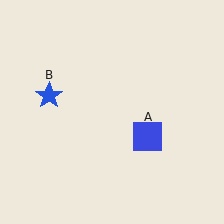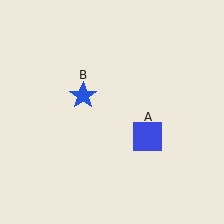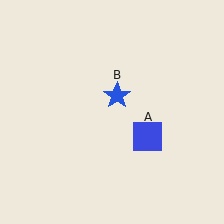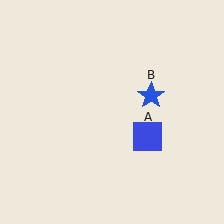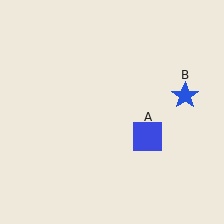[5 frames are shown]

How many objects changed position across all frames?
1 object changed position: blue star (object B).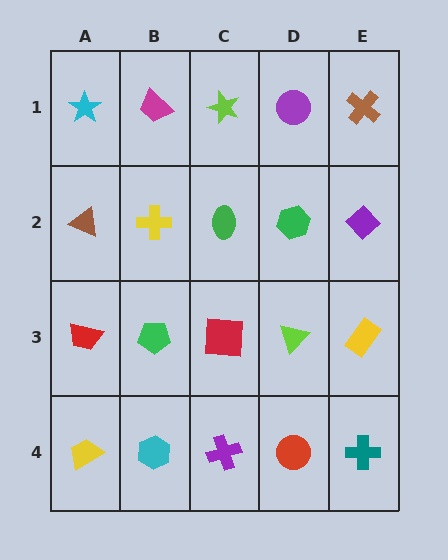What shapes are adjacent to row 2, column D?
A purple circle (row 1, column D), a lime triangle (row 3, column D), a green ellipse (row 2, column C), a purple diamond (row 2, column E).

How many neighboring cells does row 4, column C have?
3.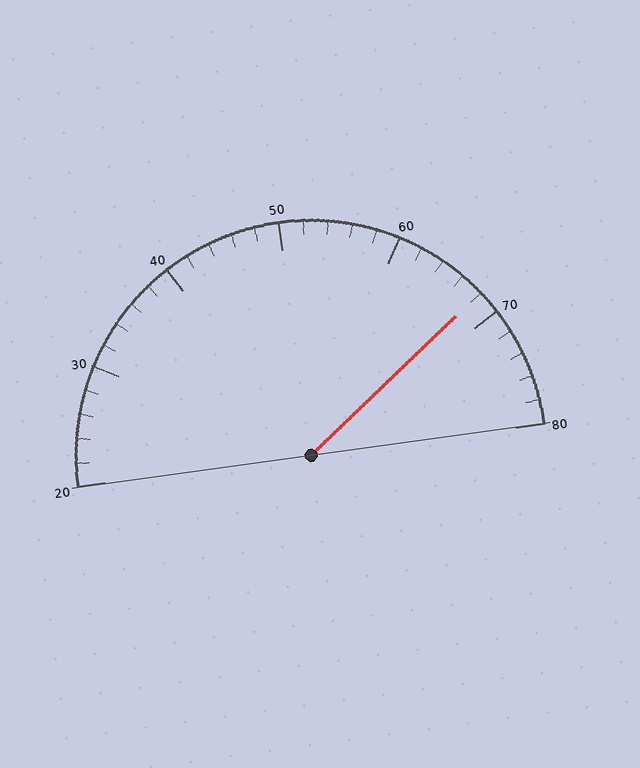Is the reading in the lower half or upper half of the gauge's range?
The reading is in the upper half of the range (20 to 80).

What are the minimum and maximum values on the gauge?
The gauge ranges from 20 to 80.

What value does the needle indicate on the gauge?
The needle indicates approximately 68.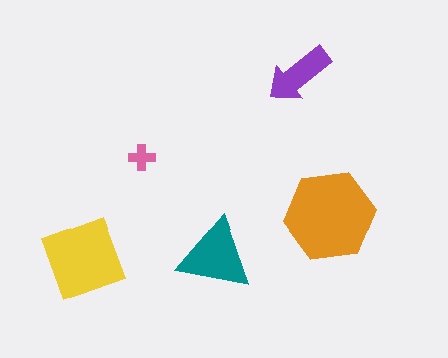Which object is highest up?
The purple arrow is topmost.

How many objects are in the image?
There are 5 objects in the image.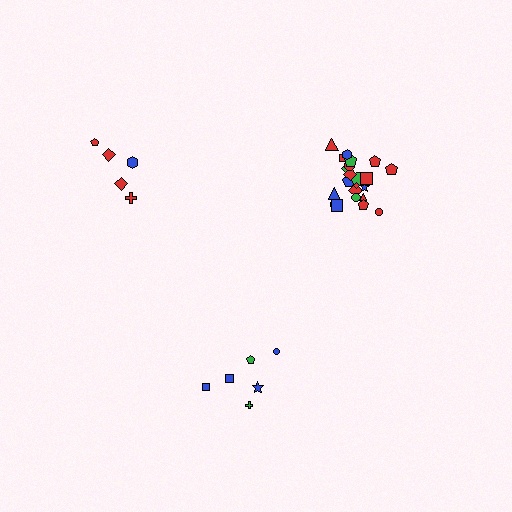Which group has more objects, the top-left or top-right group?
The top-right group.